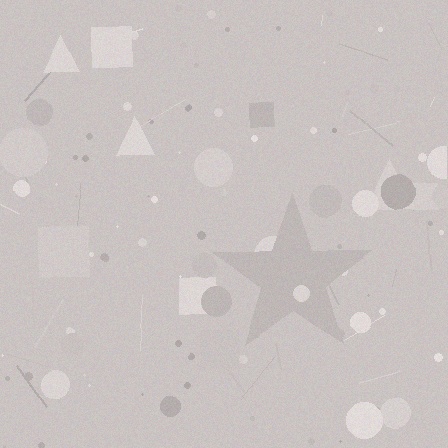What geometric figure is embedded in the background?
A star is embedded in the background.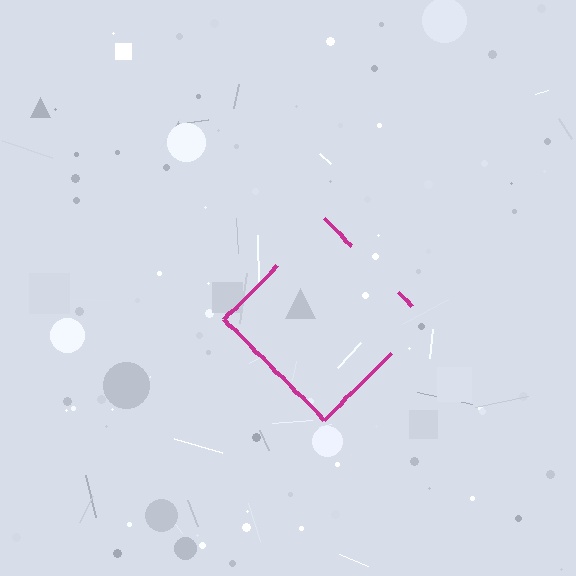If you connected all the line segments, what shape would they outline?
They would outline a diamond.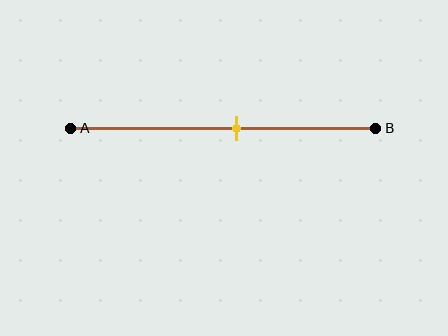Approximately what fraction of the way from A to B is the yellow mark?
The yellow mark is approximately 55% of the way from A to B.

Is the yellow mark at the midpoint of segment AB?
No, the mark is at about 55% from A, not at the 50% midpoint.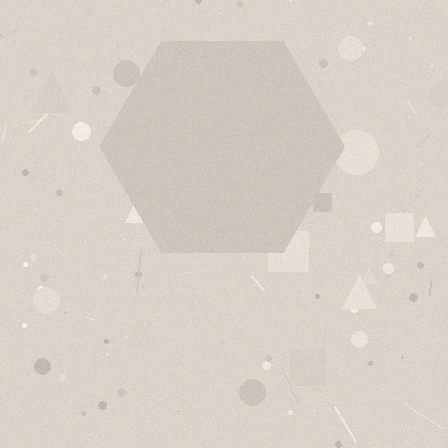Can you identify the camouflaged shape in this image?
The camouflaged shape is a hexagon.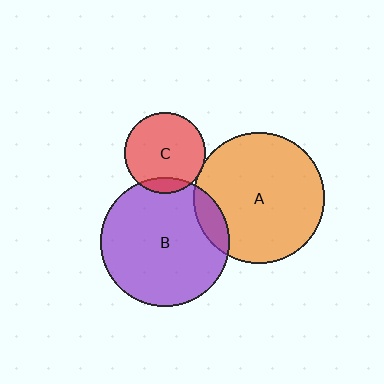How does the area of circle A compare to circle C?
Approximately 2.6 times.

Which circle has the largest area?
Circle A (orange).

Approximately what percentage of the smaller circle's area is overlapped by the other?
Approximately 10%.